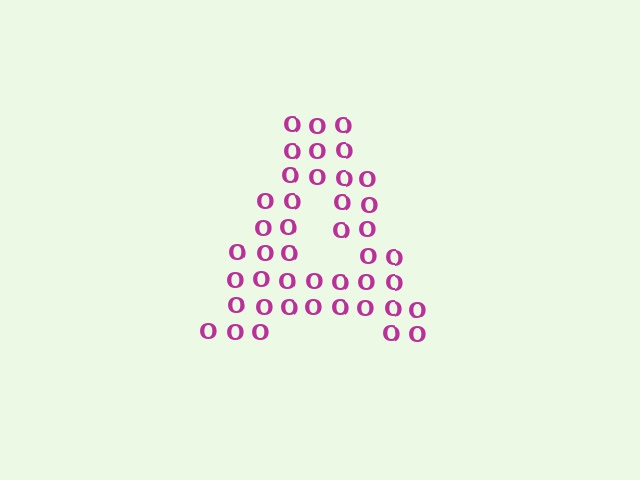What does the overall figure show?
The overall figure shows the letter A.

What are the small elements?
The small elements are letter O's.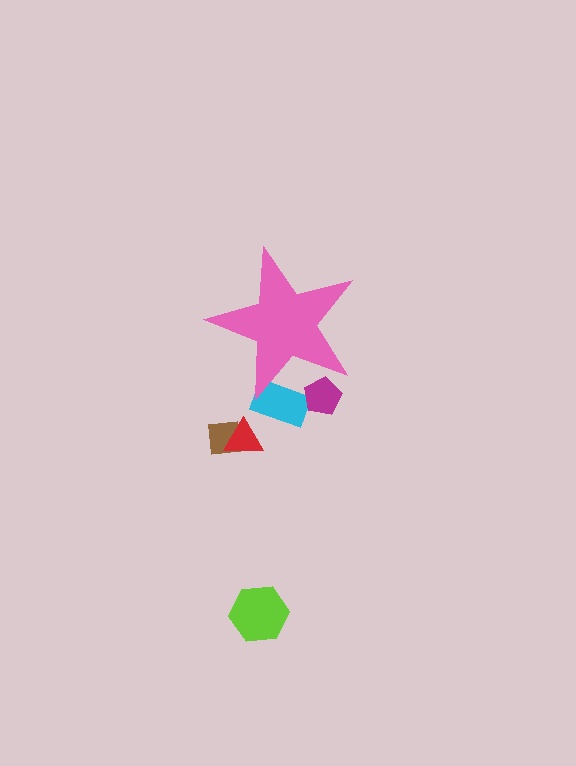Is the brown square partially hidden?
No, the brown square is fully visible.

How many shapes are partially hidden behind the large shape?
2 shapes are partially hidden.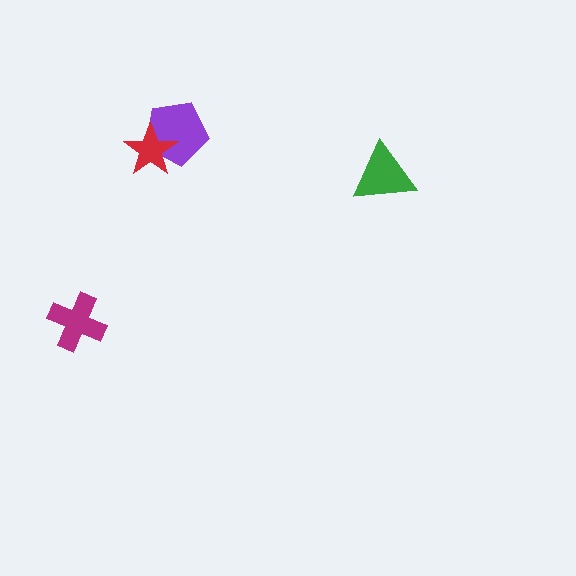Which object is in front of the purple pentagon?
The red star is in front of the purple pentagon.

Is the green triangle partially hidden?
No, no other shape covers it.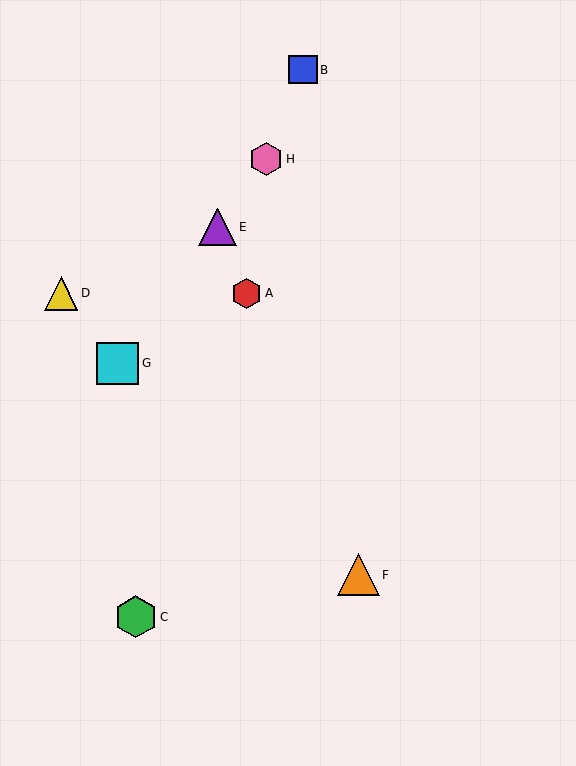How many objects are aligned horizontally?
2 objects (A, D) are aligned horizontally.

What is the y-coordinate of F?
Object F is at y≈575.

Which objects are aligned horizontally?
Objects A, D are aligned horizontally.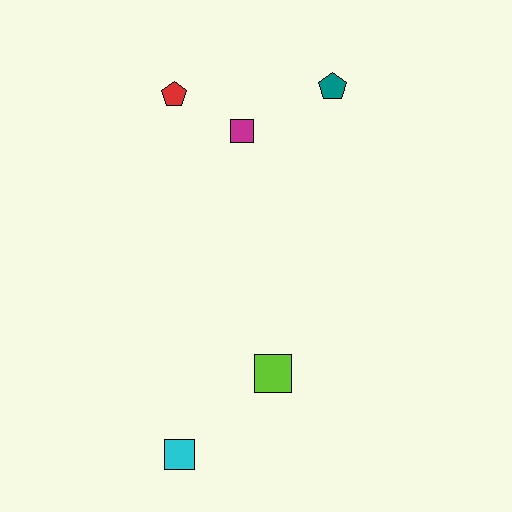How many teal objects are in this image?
There is 1 teal object.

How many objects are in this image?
There are 5 objects.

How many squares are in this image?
There are 3 squares.